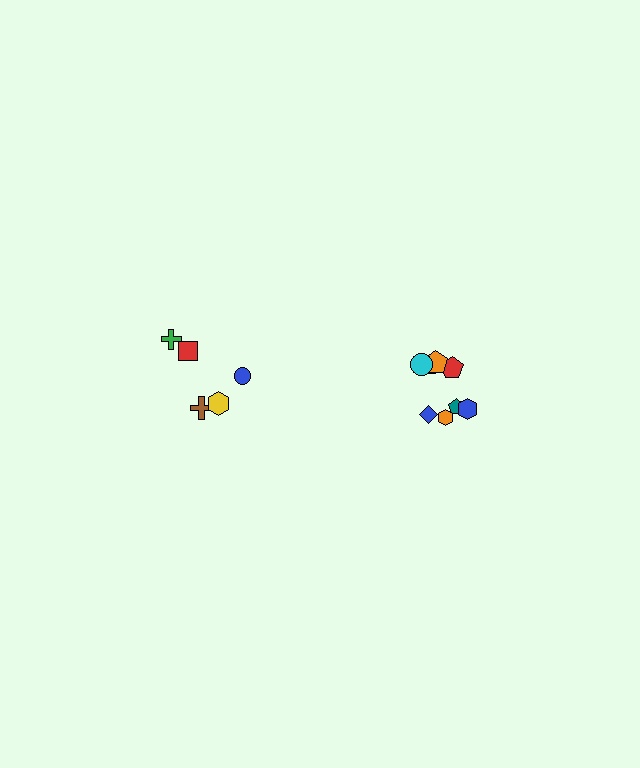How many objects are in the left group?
There are 5 objects.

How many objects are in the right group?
There are 8 objects.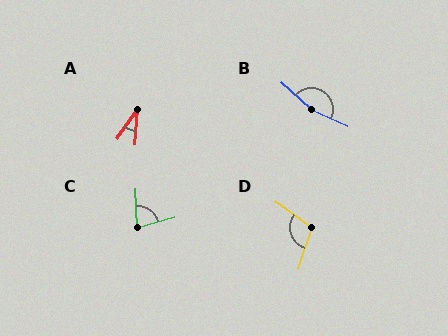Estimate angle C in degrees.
Approximately 76 degrees.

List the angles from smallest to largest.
A (31°), C (76°), D (108°), B (162°).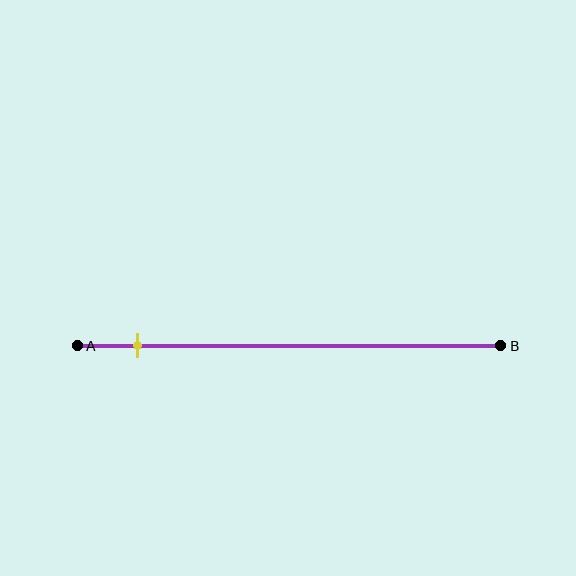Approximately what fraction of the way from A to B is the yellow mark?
The yellow mark is approximately 15% of the way from A to B.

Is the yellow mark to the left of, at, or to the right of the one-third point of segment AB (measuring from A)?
The yellow mark is to the left of the one-third point of segment AB.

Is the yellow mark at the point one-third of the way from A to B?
No, the mark is at about 15% from A, not at the 33% one-third point.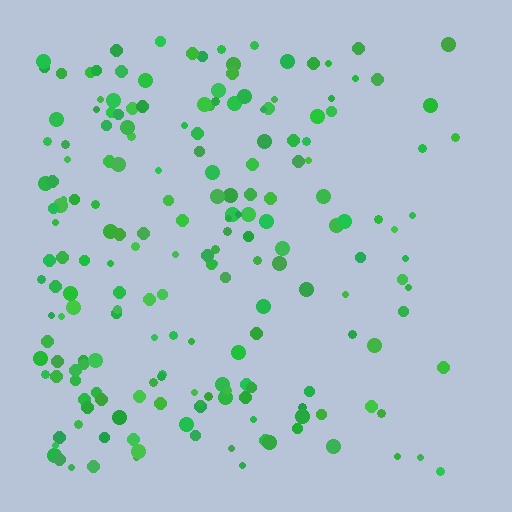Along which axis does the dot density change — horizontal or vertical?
Horizontal.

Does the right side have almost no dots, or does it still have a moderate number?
Still a moderate number, just noticeably fewer than the left.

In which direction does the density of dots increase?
From right to left, with the left side densest.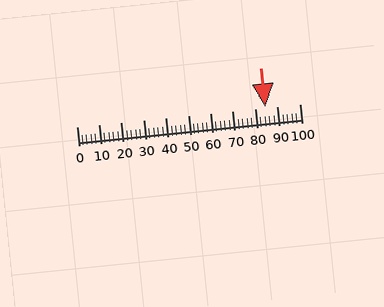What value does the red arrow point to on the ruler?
The red arrow points to approximately 85.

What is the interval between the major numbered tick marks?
The major tick marks are spaced 10 units apart.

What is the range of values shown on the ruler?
The ruler shows values from 0 to 100.